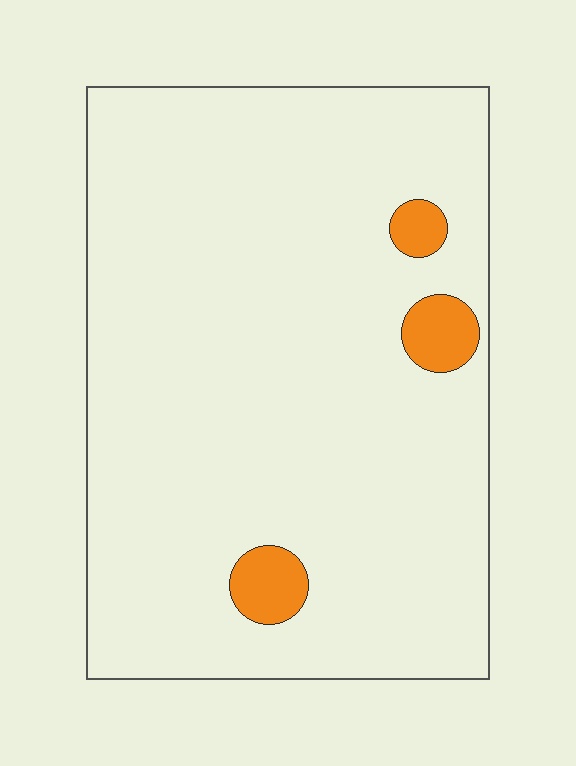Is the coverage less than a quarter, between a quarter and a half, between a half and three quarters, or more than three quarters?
Less than a quarter.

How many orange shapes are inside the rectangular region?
3.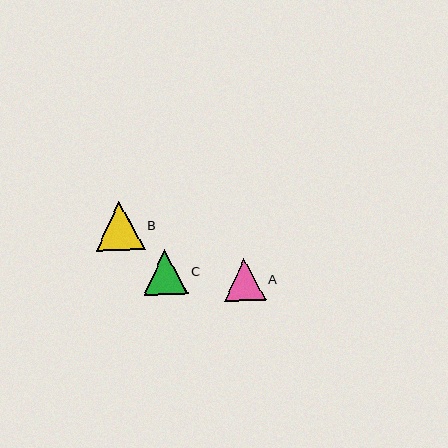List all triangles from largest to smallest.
From largest to smallest: B, C, A.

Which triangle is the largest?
Triangle B is the largest with a size of approximately 49 pixels.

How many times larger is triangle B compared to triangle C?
Triangle B is approximately 1.1 times the size of triangle C.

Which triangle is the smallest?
Triangle A is the smallest with a size of approximately 42 pixels.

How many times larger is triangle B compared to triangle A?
Triangle B is approximately 1.2 times the size of triangle A.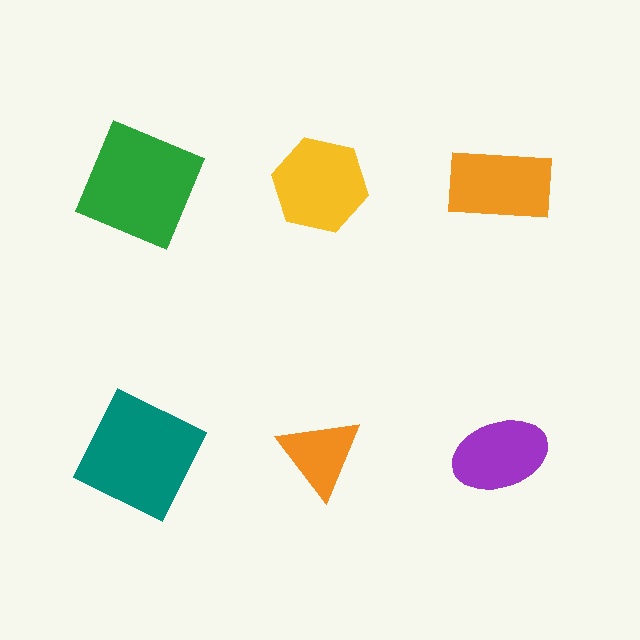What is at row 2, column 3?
A purple ellipse.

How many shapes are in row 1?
3 shapes.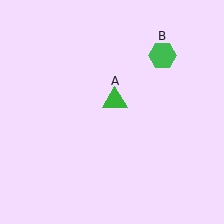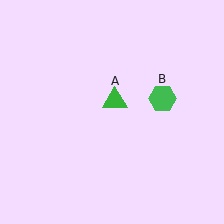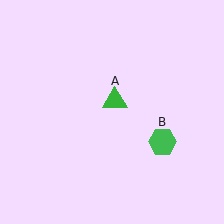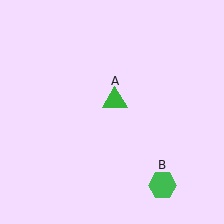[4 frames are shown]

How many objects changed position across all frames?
1 object changed position: green hexagon (object B).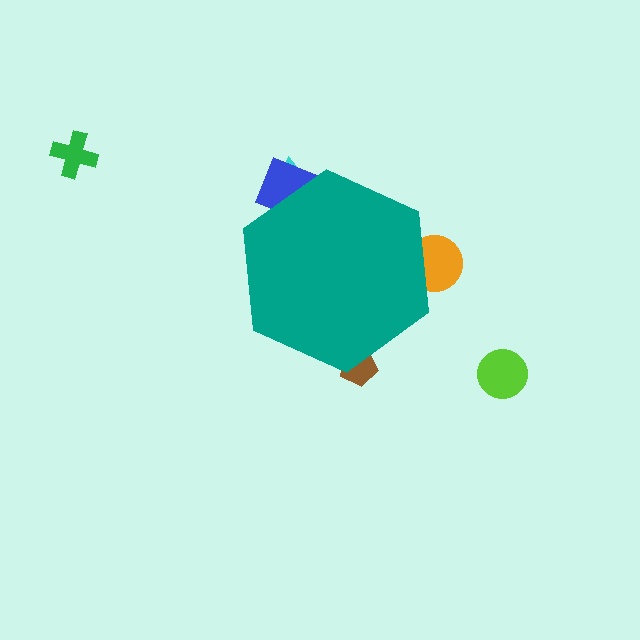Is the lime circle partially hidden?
No, the lime circle is fully visible.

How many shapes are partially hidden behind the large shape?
4 shapes are partially hidden.